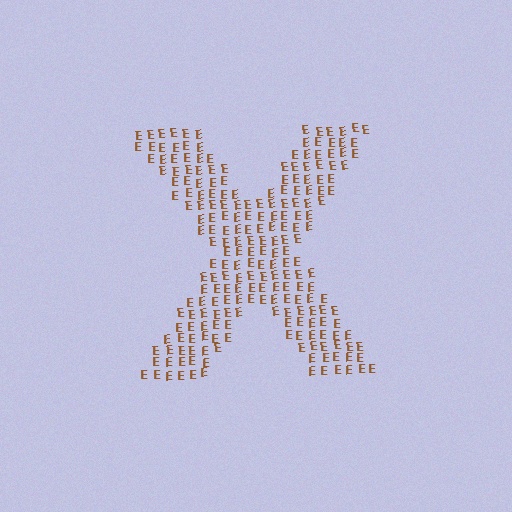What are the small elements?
The small elements are letter E's.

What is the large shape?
The large shape is the letter X.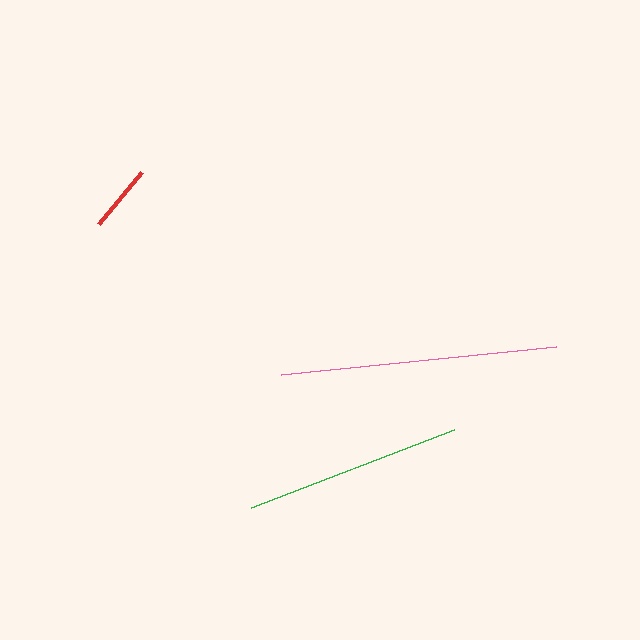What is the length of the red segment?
The red segment is approximately 67 pixels long.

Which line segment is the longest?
The pink line is the longest at approximately 277 pixels.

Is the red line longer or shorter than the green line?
The green line is longer than the red line.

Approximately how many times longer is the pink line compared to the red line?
The pink line is approximately 4.1 times the length of the red line.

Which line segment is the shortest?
The red line is the shortest at approximately 67 pixels.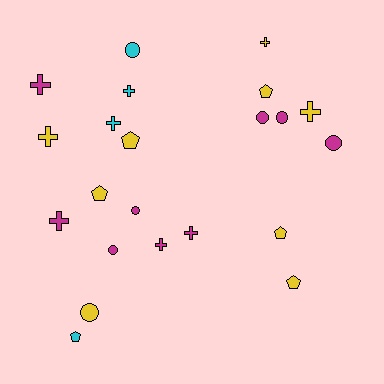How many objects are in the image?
There are 22 objects.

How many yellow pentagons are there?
There are 5 yellow pentagons.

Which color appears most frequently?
Magenta, with 9 objects.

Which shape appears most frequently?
Cross, with 9 objects.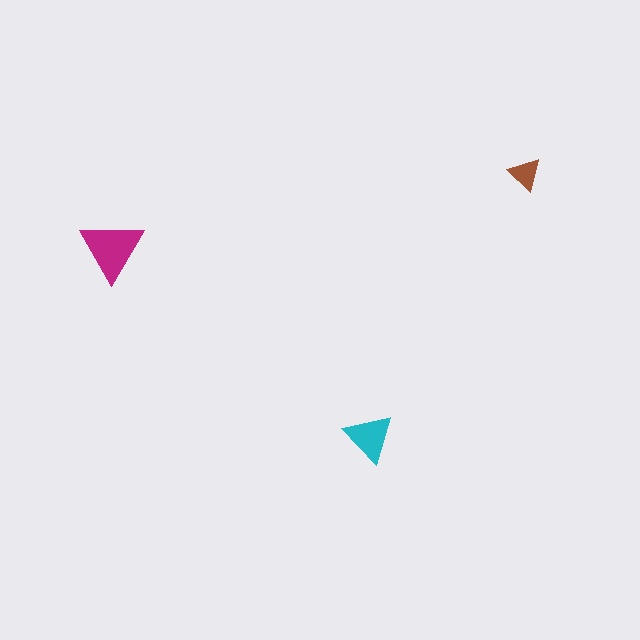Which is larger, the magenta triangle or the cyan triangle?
The magenta one.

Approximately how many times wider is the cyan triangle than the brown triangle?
About 1.5 times wider.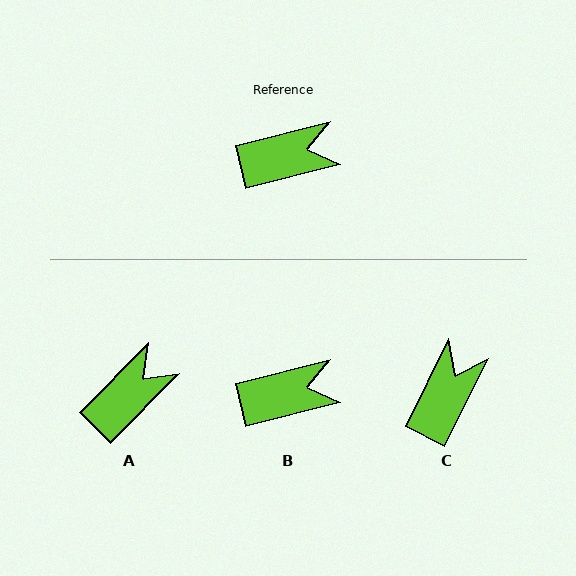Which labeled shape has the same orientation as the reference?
B.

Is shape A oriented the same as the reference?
No, it is off by about 31 degrees.